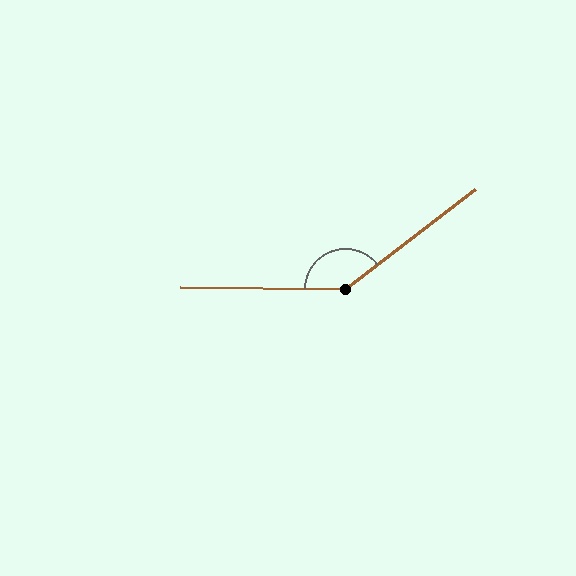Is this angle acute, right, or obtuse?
It is obtuse.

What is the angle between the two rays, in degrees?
Approximately 141 degrees.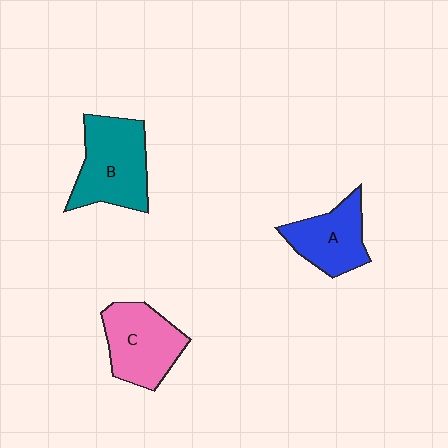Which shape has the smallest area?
Shape A (blue).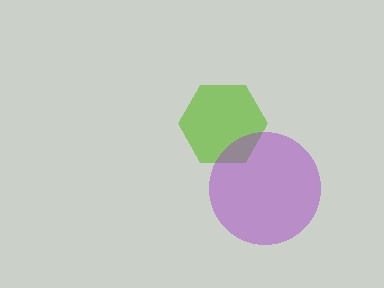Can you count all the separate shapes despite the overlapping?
Yes, there are 2 separate shapes.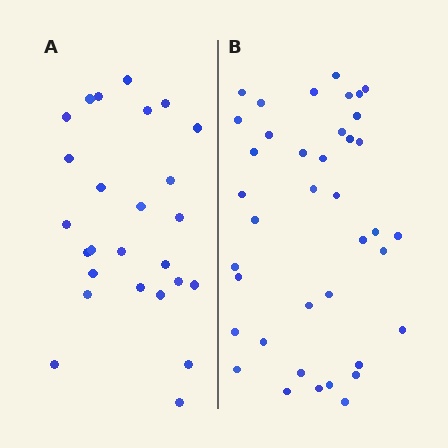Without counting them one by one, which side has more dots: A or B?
Region B (the right region) has more dots.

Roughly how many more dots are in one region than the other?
Region B has approximately 15 more dots than region A.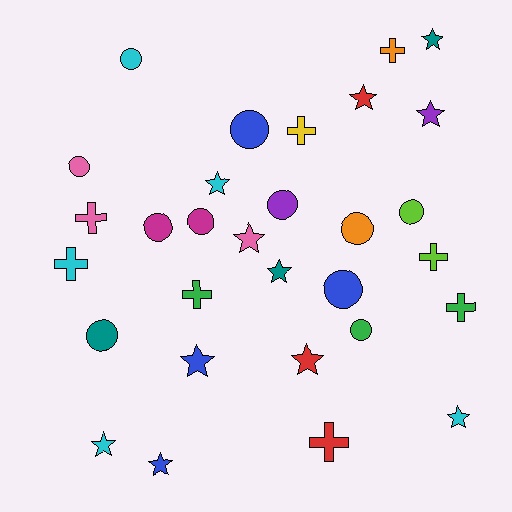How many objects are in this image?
There are 30 objects.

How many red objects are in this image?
There are 3 red objects.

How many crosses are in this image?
There are 8 crosses.